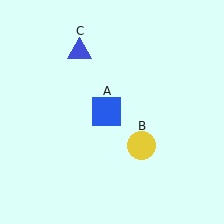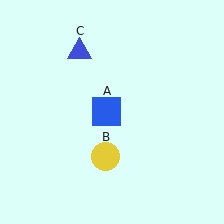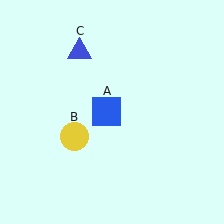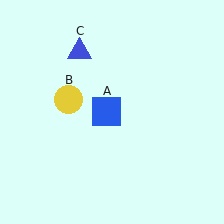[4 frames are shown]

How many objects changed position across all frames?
1 object changed position: yellow circle (object B).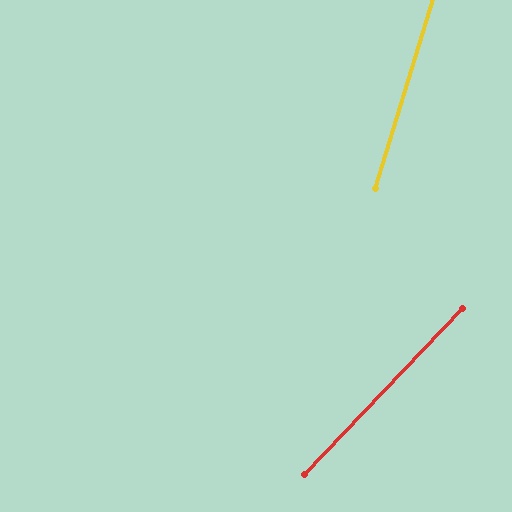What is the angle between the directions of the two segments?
Approximately 27 degrees.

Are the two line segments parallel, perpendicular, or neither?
Neither parallel nor perpendicular — they differ by about 27°.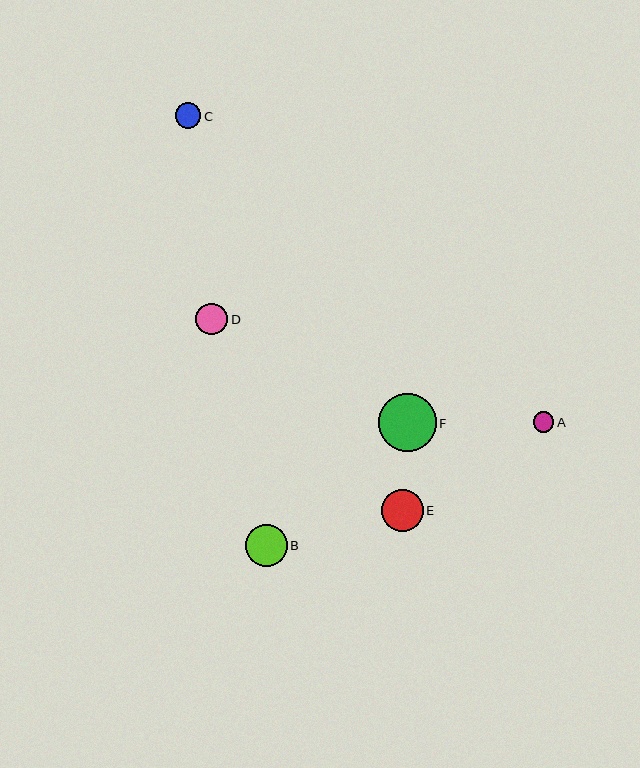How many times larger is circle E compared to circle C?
Circle E is approximately 1.6 times the size of circle C.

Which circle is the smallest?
Circle A is the smallest with a size of approximately 20 pixels.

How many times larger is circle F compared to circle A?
Circle F is approximately 2.8 times the size of circle A.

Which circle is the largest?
Circle F is the largest with a size of approximately 58 pixels.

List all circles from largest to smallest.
From largest to smallest: F, B, E, D, C, A.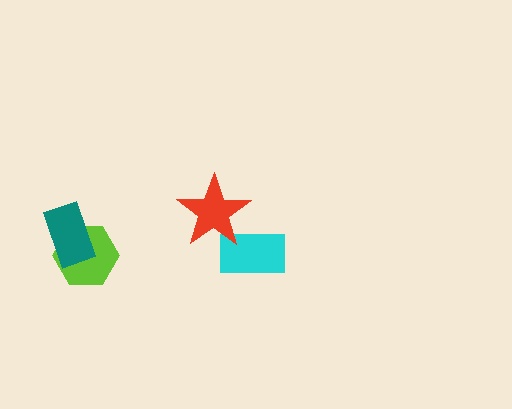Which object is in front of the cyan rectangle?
The red star is in front of the cyan rectangle.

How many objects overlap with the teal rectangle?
1 object overlaps with the teal rectangle.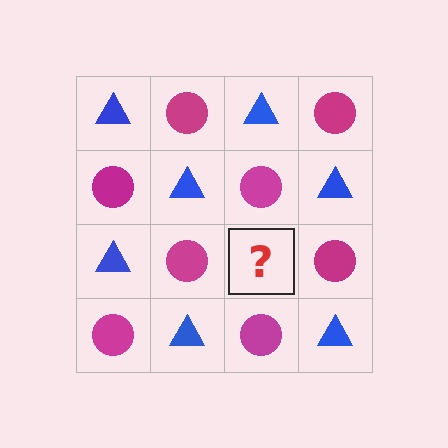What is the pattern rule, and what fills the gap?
The rule is that it alternates blue triangle and magenta circle in a checkerboard pattern. The gap should be filled with a blue triangle.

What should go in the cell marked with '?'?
The missing cell should contain a blue triangle.